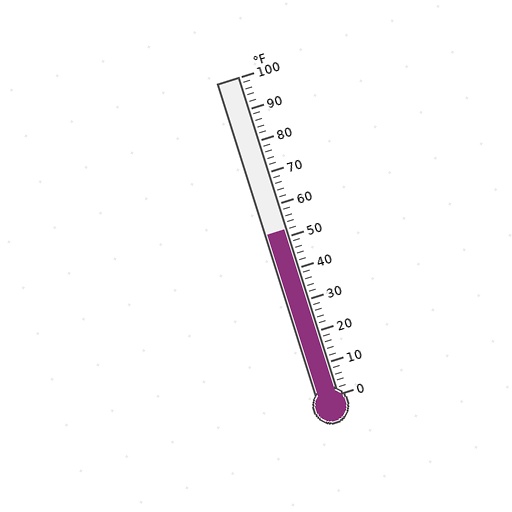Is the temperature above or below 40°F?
The temperature is above 40°F.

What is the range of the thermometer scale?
The thermometer scale ranges from 0°F to 100°F.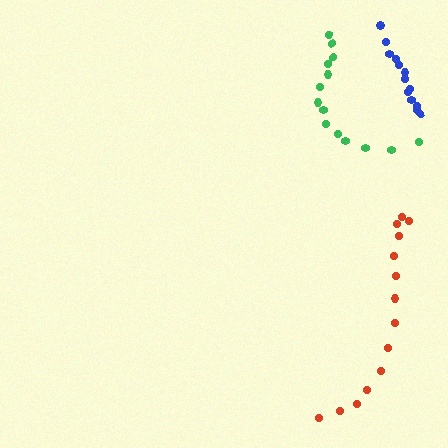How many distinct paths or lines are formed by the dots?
There are 3 distinct paths.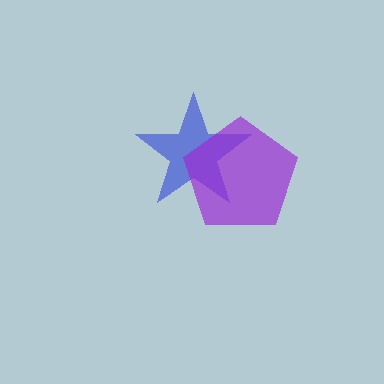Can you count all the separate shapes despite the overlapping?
Yes, there are 2 separate shapes.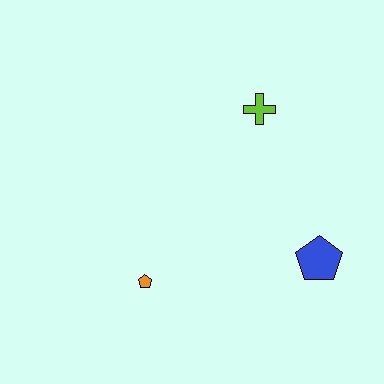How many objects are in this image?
There are 3 objects.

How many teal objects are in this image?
There are no teal objects.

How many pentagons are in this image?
There are 2 pentagons.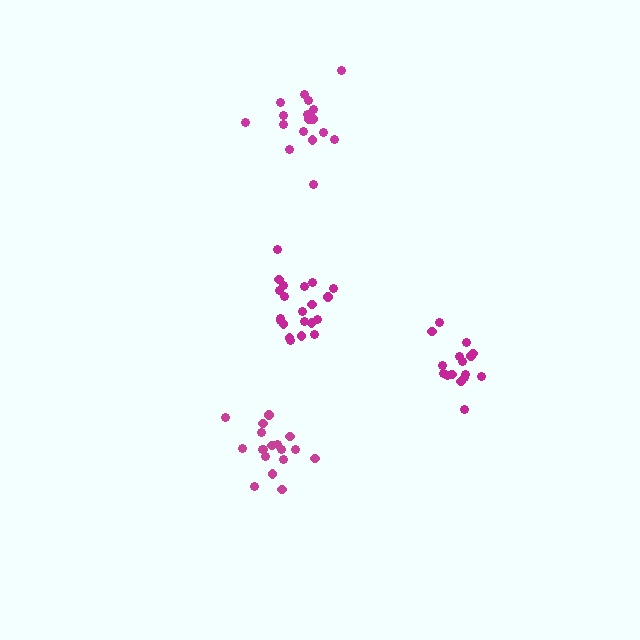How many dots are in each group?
Group 1: 17 dots, Group 2: 21 dots, Group 3: 18 dots, Group 4: 16 dots (72 total).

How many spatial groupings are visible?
There are 4 spatial groupings.